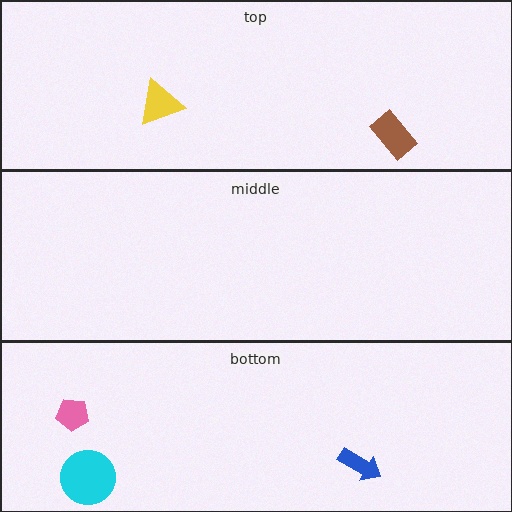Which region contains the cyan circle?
The bottom region.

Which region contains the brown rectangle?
The top region.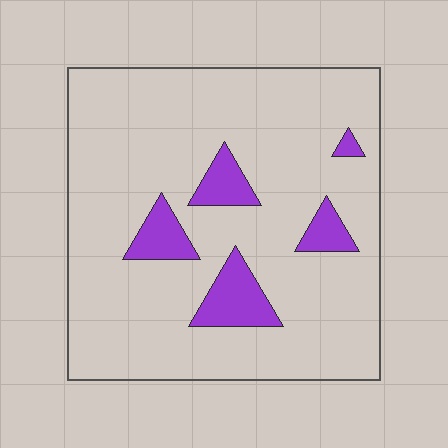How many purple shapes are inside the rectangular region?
5.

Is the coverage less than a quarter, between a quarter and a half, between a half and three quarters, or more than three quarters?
Less than a quarter.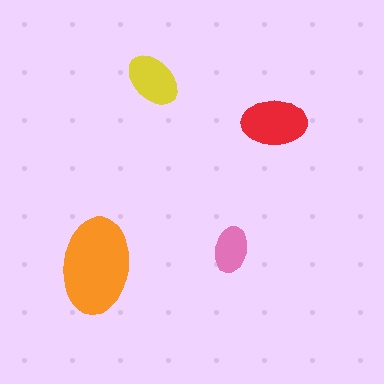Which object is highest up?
The yellow ellipse is topmost.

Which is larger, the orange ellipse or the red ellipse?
The orange one.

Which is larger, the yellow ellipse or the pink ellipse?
The yellow one.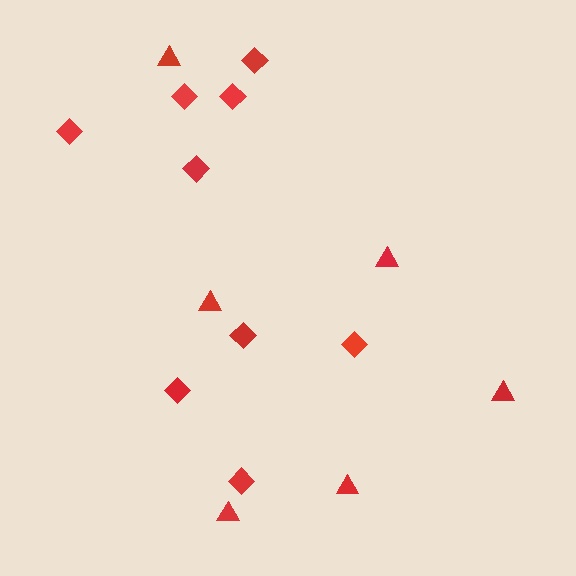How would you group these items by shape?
There are 2 groups: one group of diamonds (9) and one group of triangles (6).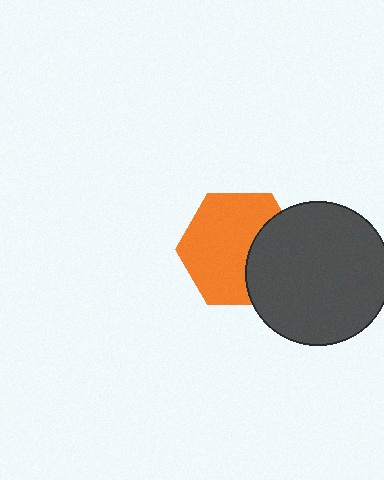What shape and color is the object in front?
The object in front is a dark gray circle.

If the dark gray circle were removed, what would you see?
You would see the complete orange hexagon.